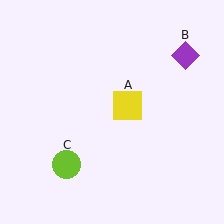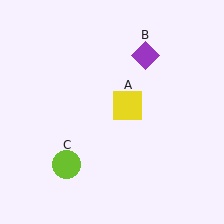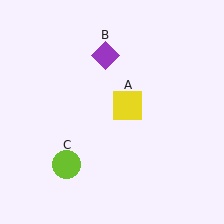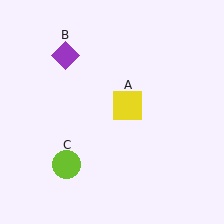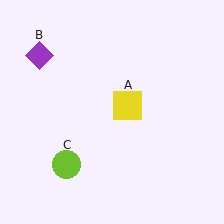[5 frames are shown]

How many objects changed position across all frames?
1 object changed position: purple diamond (object B).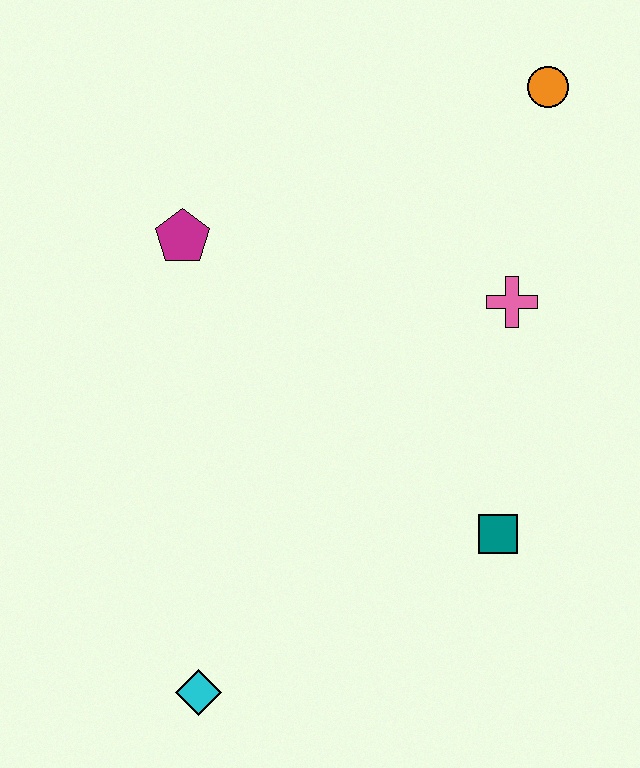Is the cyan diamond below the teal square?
Yes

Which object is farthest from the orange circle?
The cyan diamond is farthest from the orange circle.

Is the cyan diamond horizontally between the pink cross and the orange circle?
No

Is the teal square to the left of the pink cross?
Yes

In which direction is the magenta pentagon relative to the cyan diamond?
The magenta pentagon is above the cyan diamond.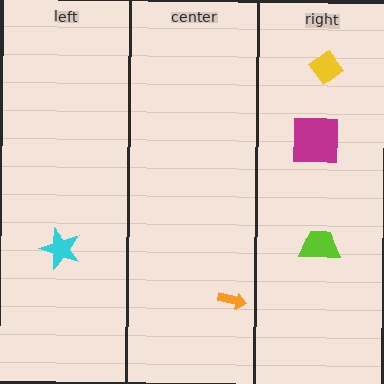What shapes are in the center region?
The orange arrow.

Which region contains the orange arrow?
The center region.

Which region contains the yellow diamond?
The right region.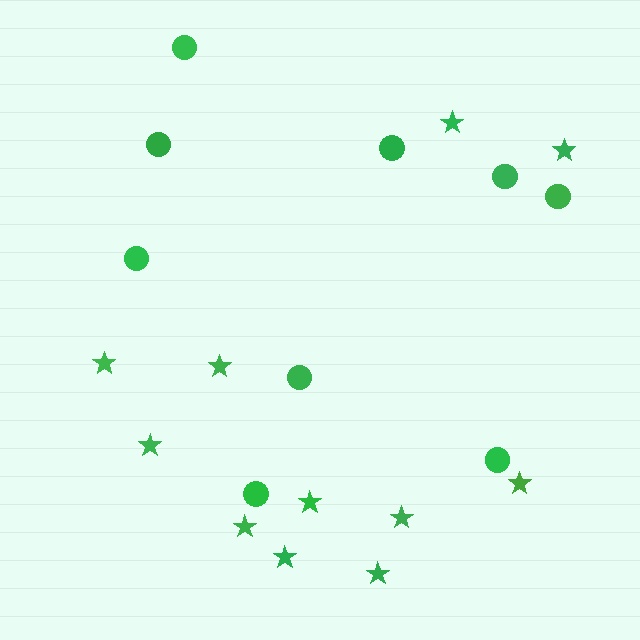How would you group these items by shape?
There are 2 groups: one group of stars (11) and one group of circles (9).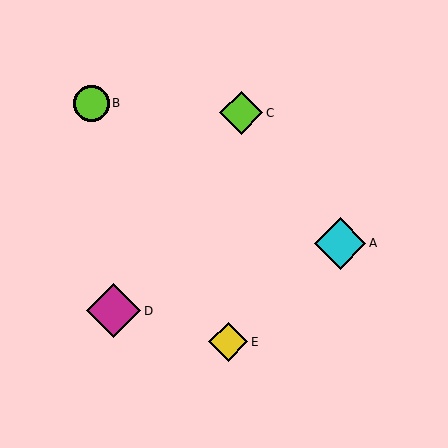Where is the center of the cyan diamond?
The center of the cyan diamond is at (340, 243).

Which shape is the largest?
The magenta diamond (labeled D) is the largest.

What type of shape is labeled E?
Shape E is a yellow diamond.